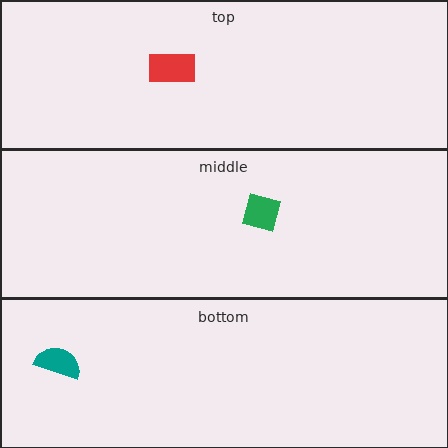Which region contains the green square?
The middle region.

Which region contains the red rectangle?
The top region.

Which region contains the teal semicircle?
The bottom region.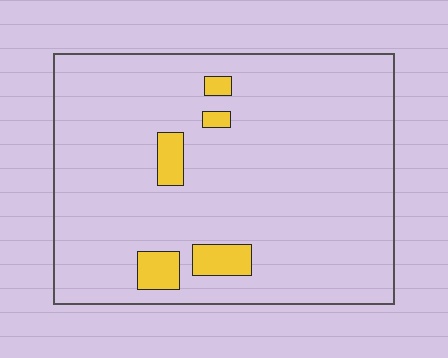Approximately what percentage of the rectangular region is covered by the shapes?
Approximately 5%.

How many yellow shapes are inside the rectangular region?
5.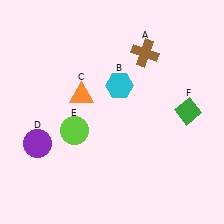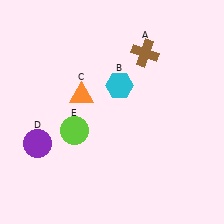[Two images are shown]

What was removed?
The green diamond (F) was removed in Image 2.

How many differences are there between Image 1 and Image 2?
There is 1 difference between the two images.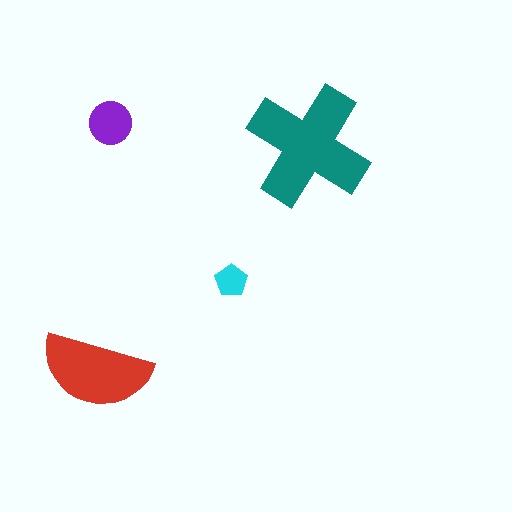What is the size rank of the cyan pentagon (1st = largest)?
4th.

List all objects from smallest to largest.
The cyan pentagon, the purple circle, the red semicircle, the teal cross.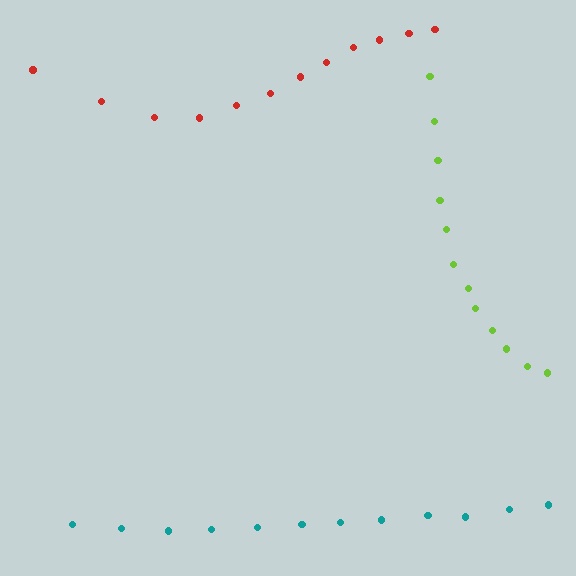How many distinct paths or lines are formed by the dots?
There are 3 distinct paths.